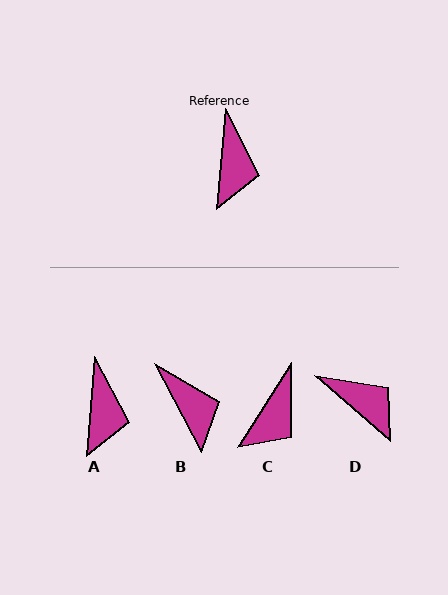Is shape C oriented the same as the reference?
No, it is off by about 28 degrees.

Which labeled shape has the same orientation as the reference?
A.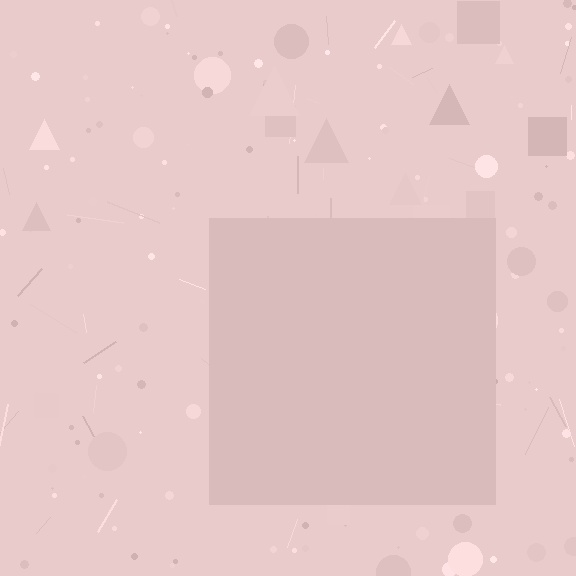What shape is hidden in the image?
A square is hidden in the image.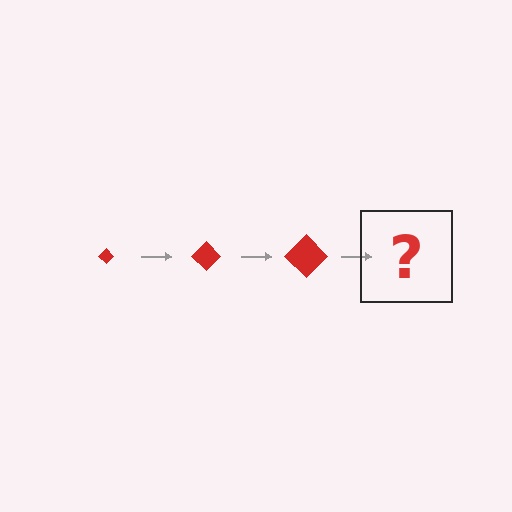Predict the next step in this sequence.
The next step is a red diamond, larger than the previous one.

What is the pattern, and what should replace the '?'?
The pattern is that the diamond gets progressively larger each step. The '?' should be a red diamond, larger than the previous one.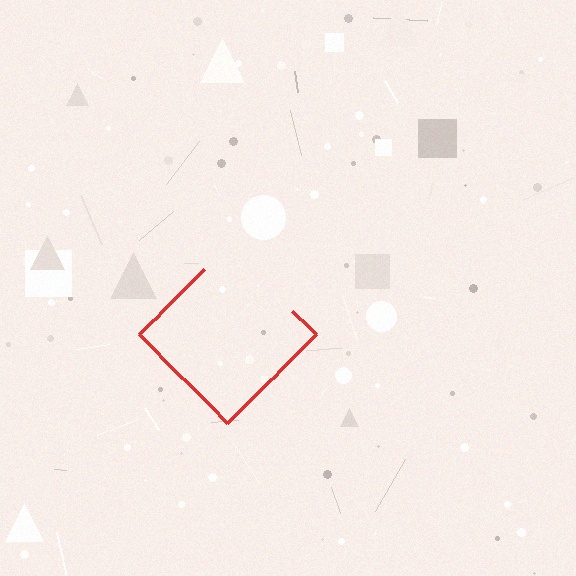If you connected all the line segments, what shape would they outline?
They would outline a diamond.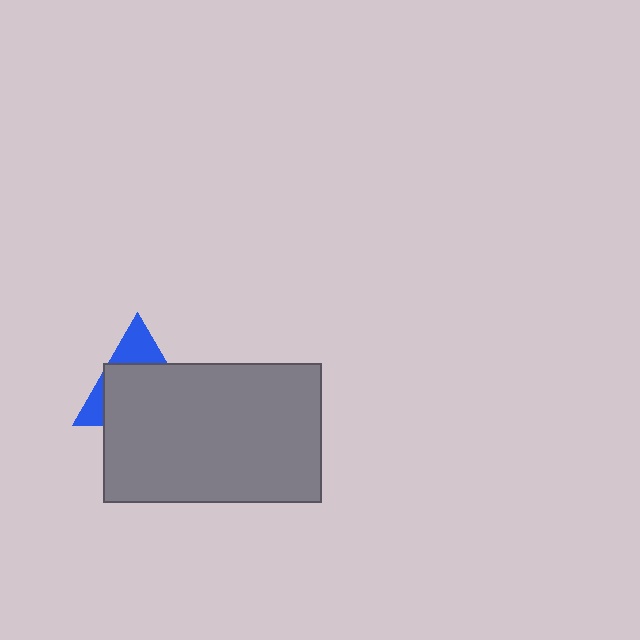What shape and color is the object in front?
The object in front is a gray rectangle.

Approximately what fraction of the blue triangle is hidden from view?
Roughly 68% of the blue triangle is hidden behind the gray rectangle.